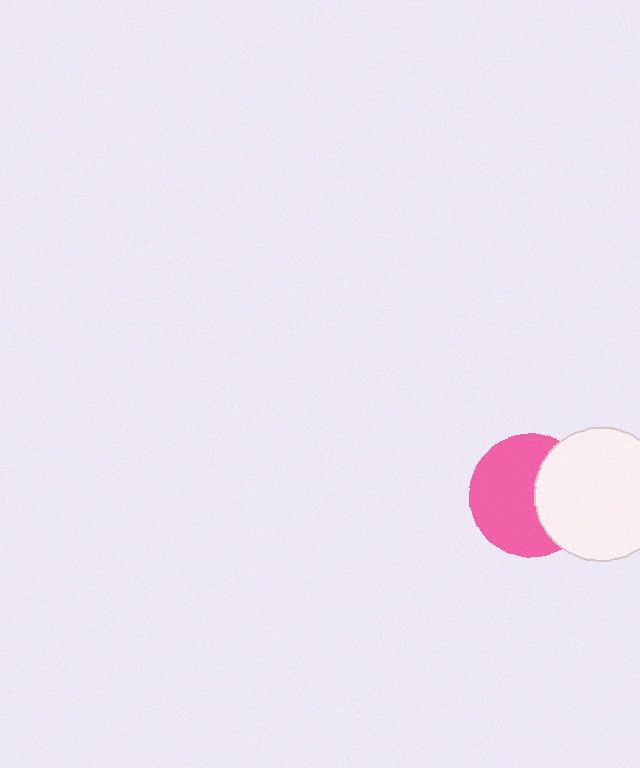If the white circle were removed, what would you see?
You would see the complete pink circle.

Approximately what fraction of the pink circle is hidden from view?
Roughly 38% of the pink circle is hidden behind the white circle.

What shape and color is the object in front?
The object in front is a white circle.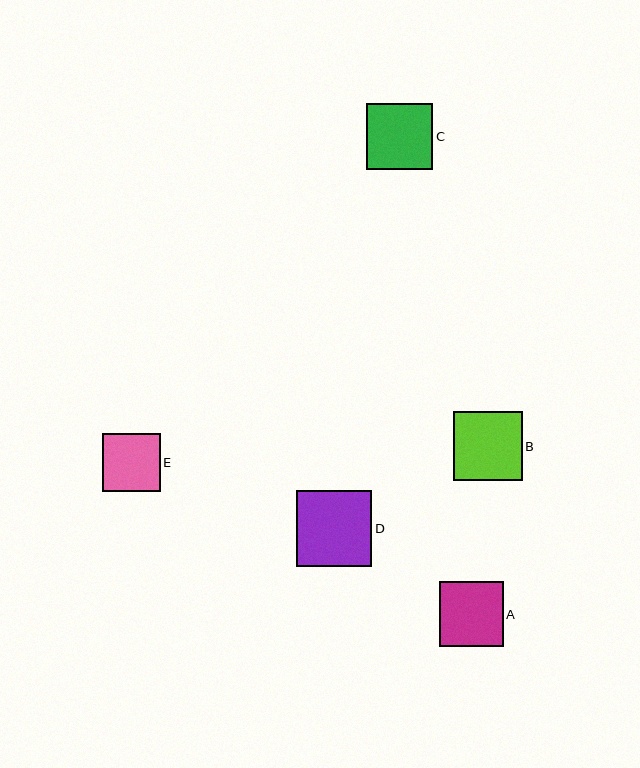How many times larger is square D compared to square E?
Square D is approximately 1.3 times the size of square E.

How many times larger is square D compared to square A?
Square D is approximately 1.2 times the size of square A.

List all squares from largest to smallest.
From largest to smallest: D, B, C, A, E.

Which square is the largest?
Square D is the largest with a size of approximately 75 pixels.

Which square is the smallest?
Square E is the smallest with a size of approximately 57 pixels.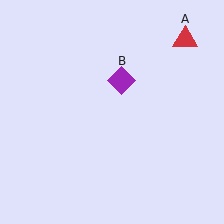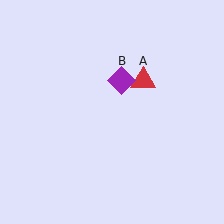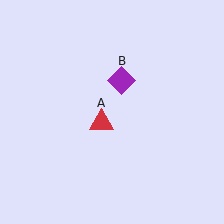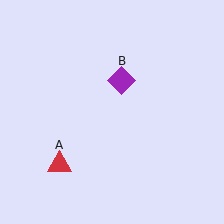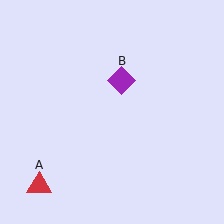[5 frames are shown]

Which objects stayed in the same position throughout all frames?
Purple diamond (object B) remained stationary.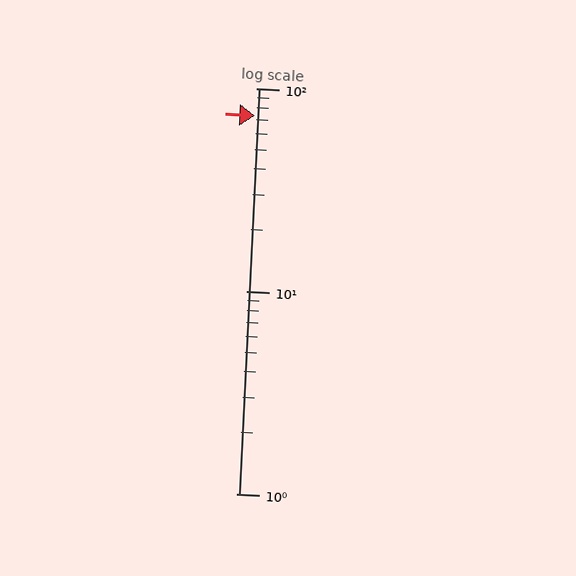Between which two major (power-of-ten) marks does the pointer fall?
The pointer is between 10 and 100.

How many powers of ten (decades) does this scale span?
The scale spans 2 decades, from 1 to 100.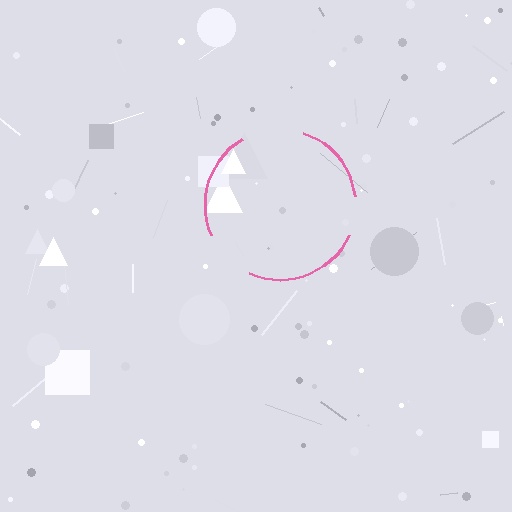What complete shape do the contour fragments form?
The contour fragments form a circle.